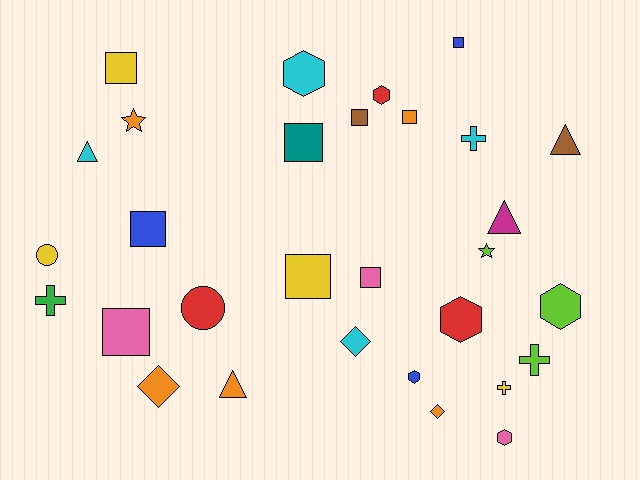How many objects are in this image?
There are 30 objects.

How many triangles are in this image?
There are 4 triangles.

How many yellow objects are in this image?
There are 4 yellow objects.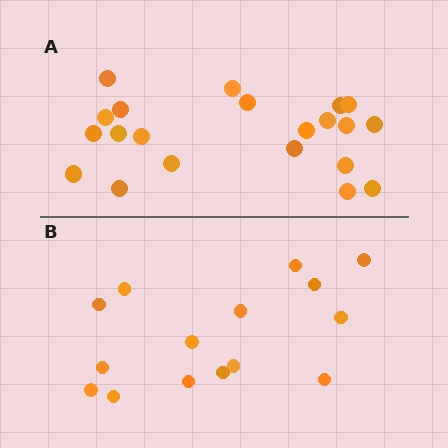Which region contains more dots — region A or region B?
Region A (the top region) has more dots.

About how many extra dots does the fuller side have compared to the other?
Region A has about 6 more dots than region B.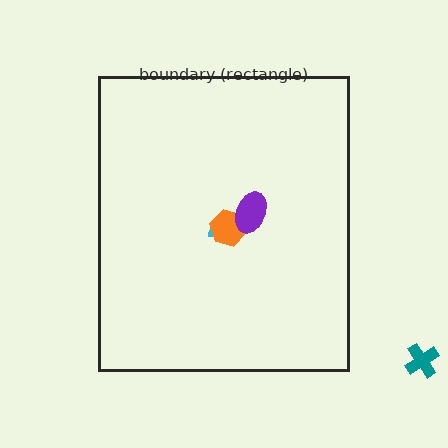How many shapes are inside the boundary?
3 inside, 1 outside.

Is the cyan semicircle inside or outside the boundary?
Inside.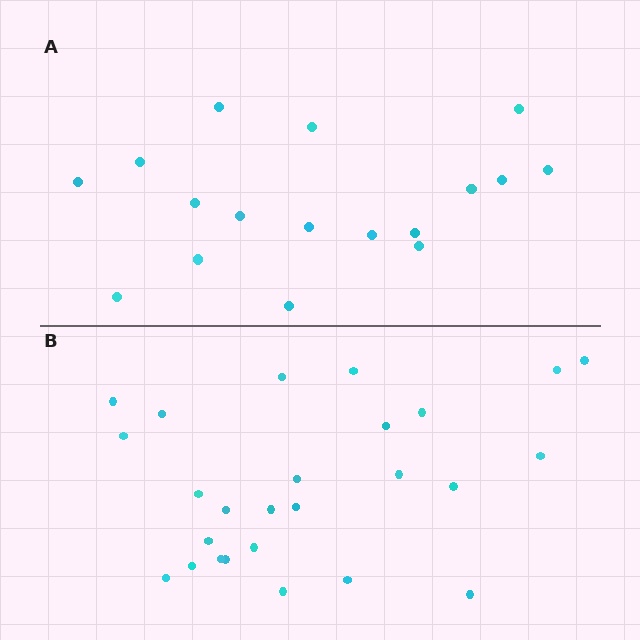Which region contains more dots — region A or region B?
Region B (the bottom region) has more dots.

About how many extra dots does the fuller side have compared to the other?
Region B has roughly 8 or so more dots than region A.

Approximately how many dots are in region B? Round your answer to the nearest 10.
About 30 dots. (The exact count is 26, which rounds to 30.)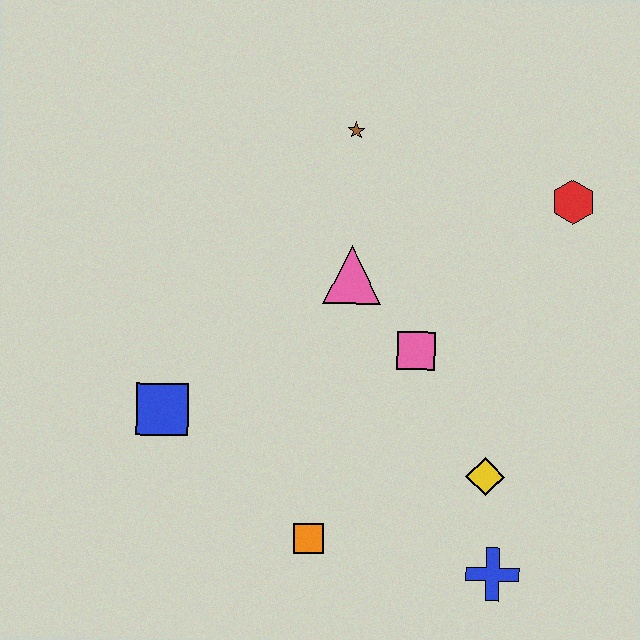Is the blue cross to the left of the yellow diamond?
No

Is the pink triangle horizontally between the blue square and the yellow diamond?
Yes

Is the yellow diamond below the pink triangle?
Yes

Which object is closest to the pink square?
The pink triangle is closest to the pink square.